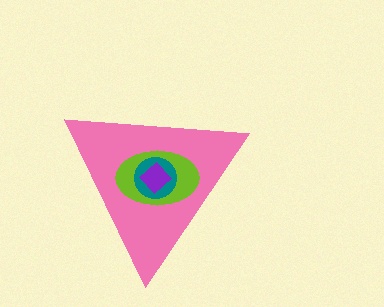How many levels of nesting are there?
4.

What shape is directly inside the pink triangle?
The lime ellipse.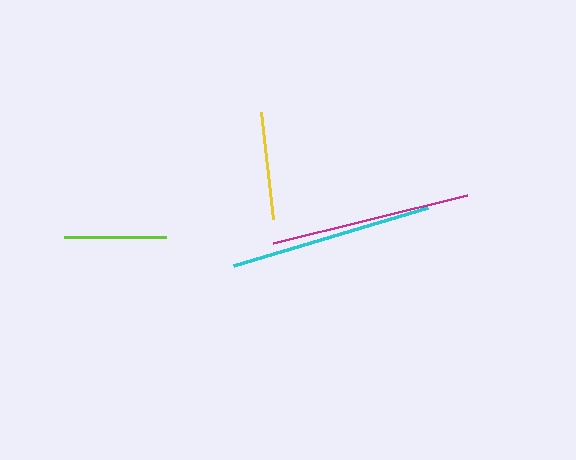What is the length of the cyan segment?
The cyan segment is approximately 202 pixels long.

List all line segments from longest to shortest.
From longest to shortest: cyan, magenta, yellow, lime.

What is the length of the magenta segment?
The magenta segment is approximately 200 pixels long.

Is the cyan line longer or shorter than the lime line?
The cyan line is longer than the lime line.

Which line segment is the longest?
The cyan line is the longest at approximately 202 pixels.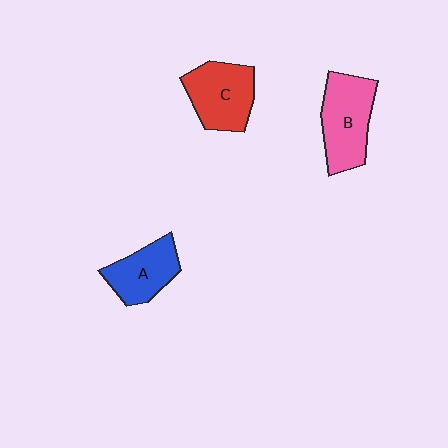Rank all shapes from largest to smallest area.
From largest to smallest: B (pink), C (red), A (blue).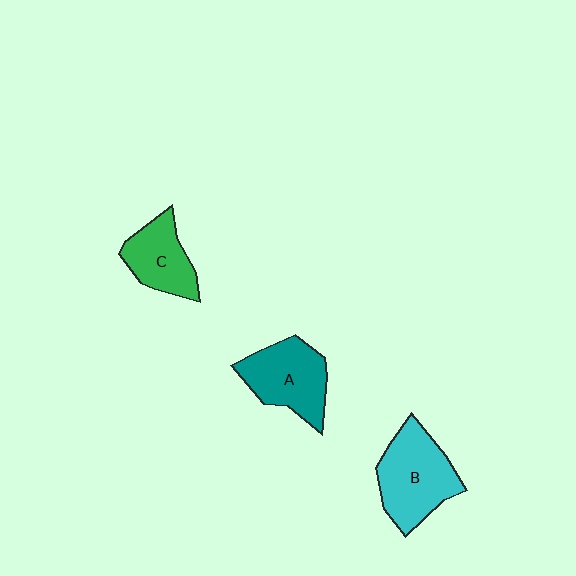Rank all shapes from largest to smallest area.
From largest to smallest: B (cyan), A (teal), C (green).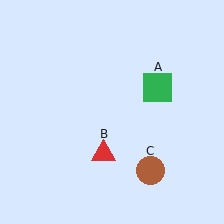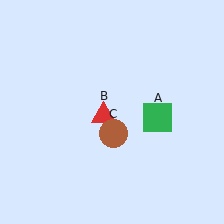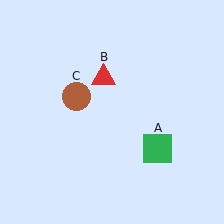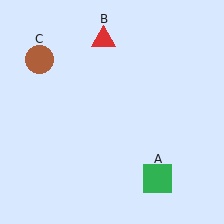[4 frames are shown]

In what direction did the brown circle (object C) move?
The brown circle (object C) moved up and to the left.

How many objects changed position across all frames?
3 objects changed position: green square (object A), red triangle (object B), brown circle (object C).